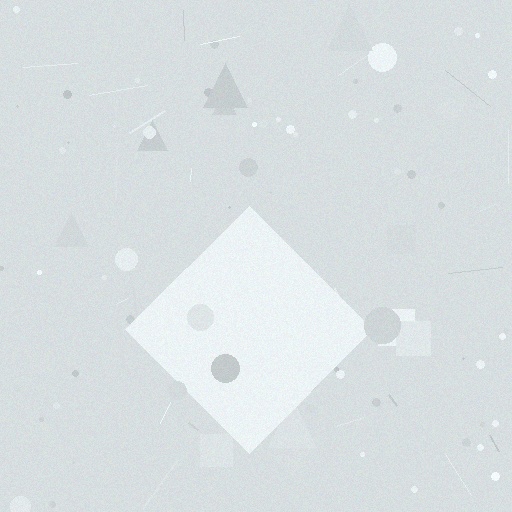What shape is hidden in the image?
A diamond is hidden in the image.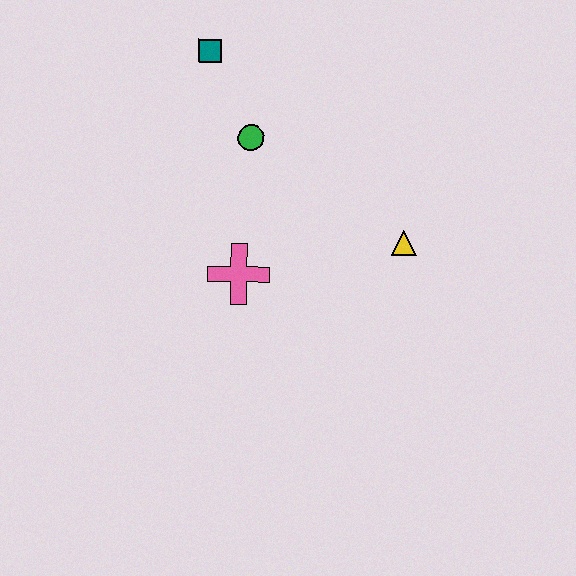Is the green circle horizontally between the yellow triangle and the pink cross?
Yes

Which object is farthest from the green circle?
The yellow triangle is farthest from the green circle.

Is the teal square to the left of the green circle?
Yes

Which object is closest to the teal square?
The green circle is closest to the teal square.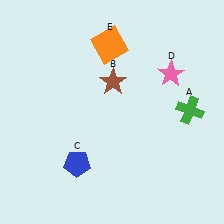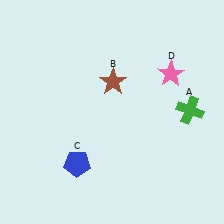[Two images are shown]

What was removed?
The orange square (E) was removed in Image 2.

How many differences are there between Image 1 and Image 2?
There is 1 difference between the two images.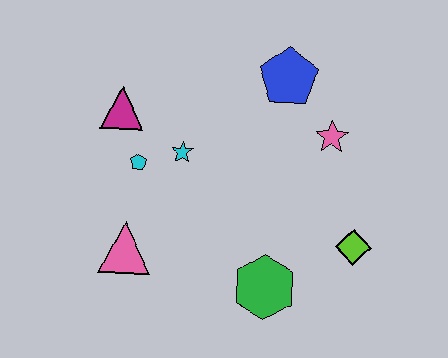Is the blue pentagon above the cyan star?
Yes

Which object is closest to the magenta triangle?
The cyan pentagon is closest to the magenta triangle.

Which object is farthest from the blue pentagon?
The pink triangle is farthest from the blue pentagon.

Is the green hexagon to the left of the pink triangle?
No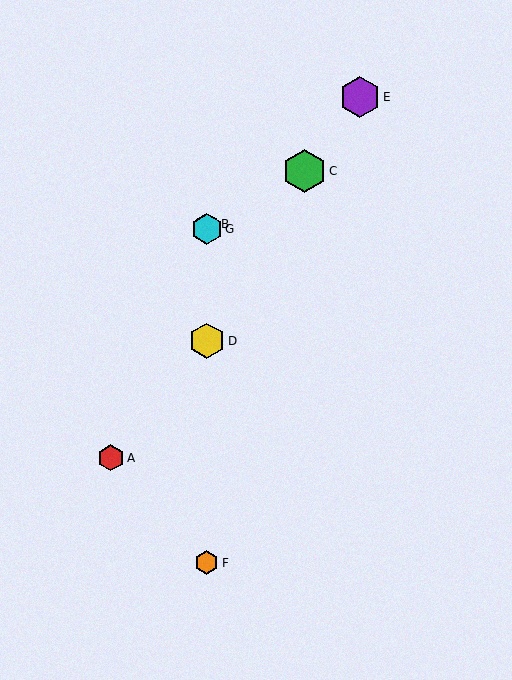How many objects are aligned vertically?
4 objects (B, D, F, G) are aligned vertically.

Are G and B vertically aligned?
Yes, both are at x≈207.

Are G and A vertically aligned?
No, G is at x≈207 and A is at x≈111.